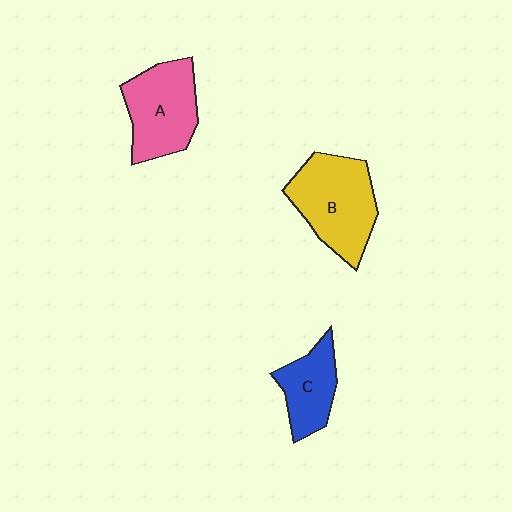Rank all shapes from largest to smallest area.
From largest to smallest: B (yellow), A (pink), C (blue).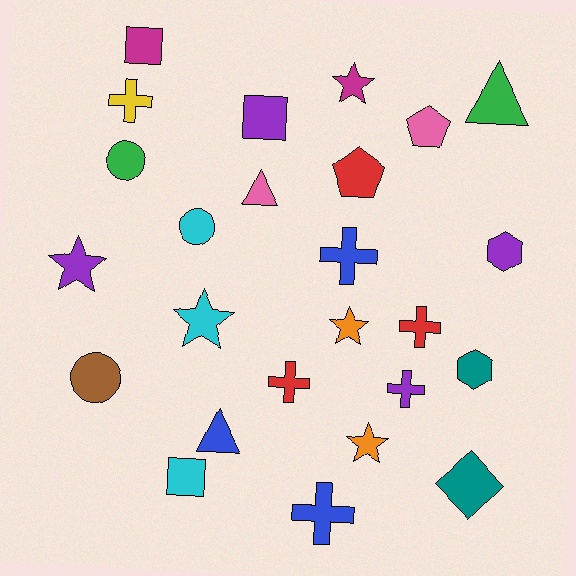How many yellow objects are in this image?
There is 1 yellow object.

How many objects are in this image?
There are 25 objects.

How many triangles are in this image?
There are 3 triangles.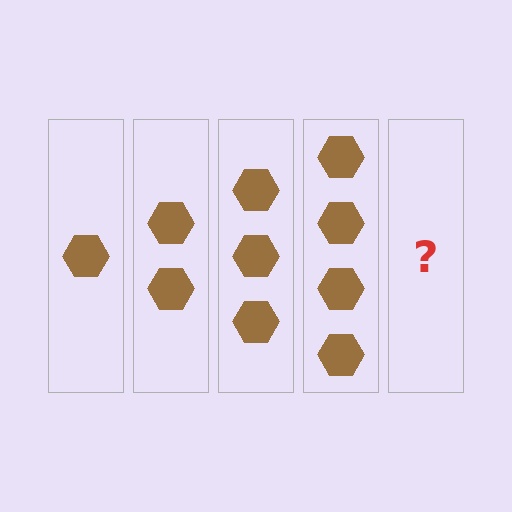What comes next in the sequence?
The next element should be 5 hexagons.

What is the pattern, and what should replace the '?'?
The pattern is that each step adds one more hexagon. The '?' should be 5 hexagons.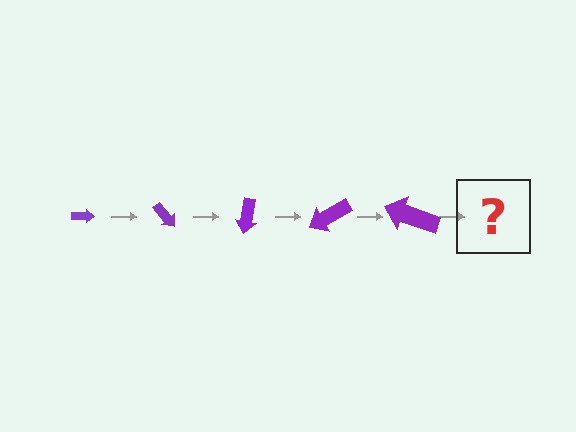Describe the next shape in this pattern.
It should be an arrow, larger than the previous one and rotated 250 degrees from the start.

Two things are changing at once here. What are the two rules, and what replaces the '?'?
The two rules are that the arrow grows larger each step and it rotates 50 degrees each step. The '?' should be an arrow, larger than the previous one and rotated 250 degrees from the start.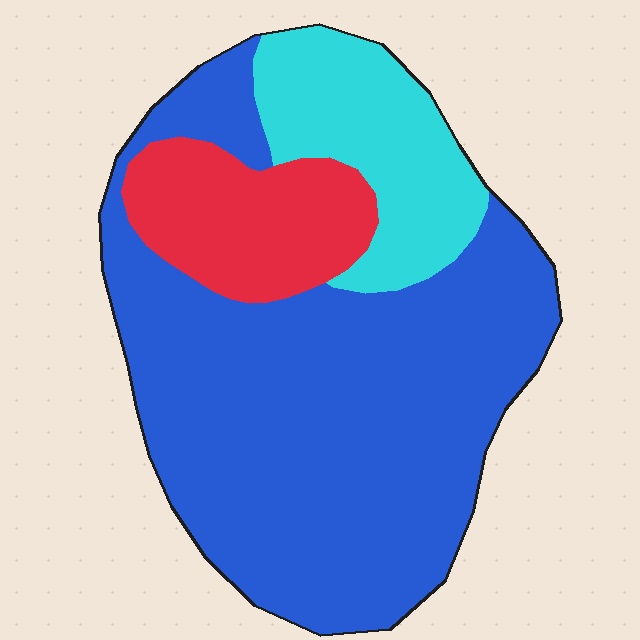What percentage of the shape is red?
Red covers 15% of the shape.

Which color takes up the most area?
Blue, at roughly 65%.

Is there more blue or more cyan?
Blue.